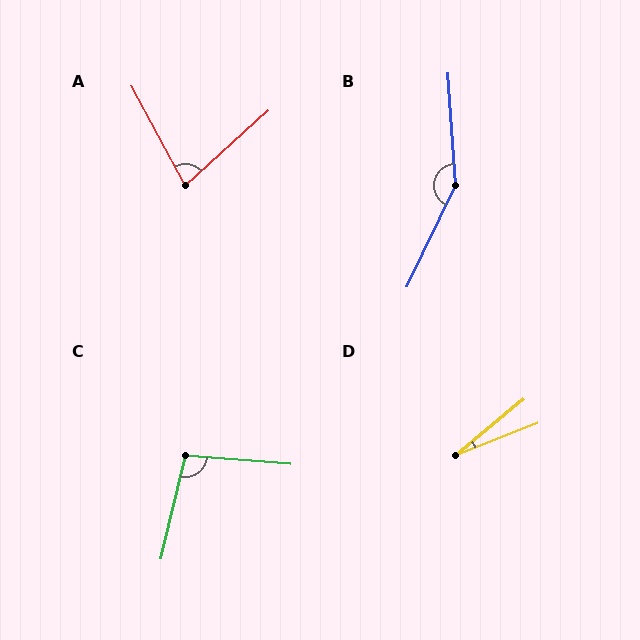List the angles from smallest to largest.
D (17°), A (76°), C (99°), B (151°).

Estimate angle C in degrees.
Approximately 99 degrees.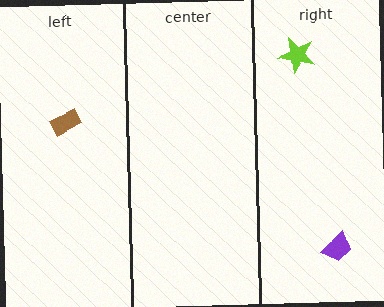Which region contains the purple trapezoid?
The right region.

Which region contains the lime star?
The right region.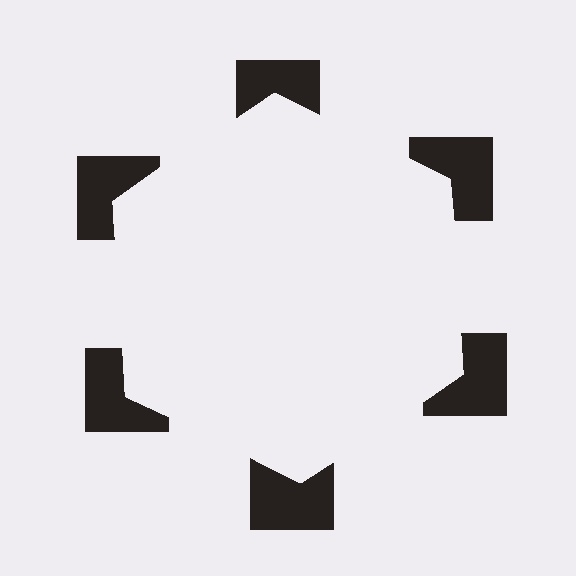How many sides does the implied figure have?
6 sides.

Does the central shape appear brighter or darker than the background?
It typically appears slightly brighter than the background, even though no actual brightness change is drawn.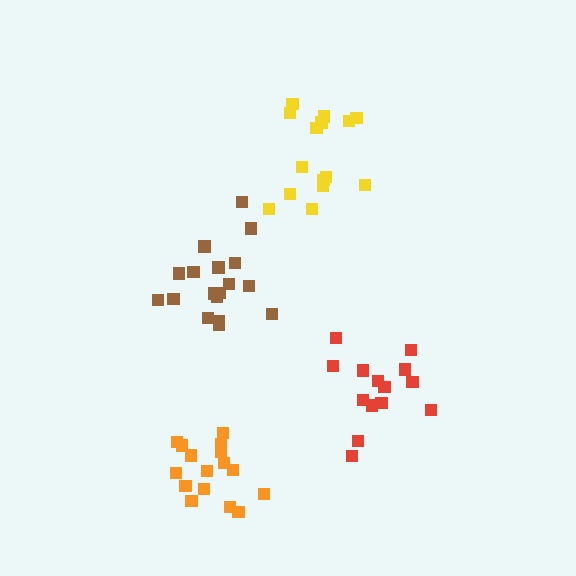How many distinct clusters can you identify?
There are 4 distinct clusters.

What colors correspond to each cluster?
The clusters are colored: brown, yellow, red, orange.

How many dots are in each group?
Group 1: 18 dots, Group 2: 15 dots, Group 3: 14 dots, Group 4: 17 dots (64 total).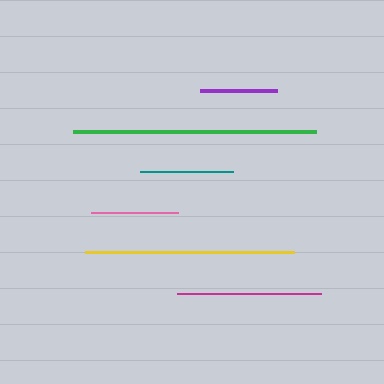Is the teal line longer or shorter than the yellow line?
The yellow line is longer than the teal line.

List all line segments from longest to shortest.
From longest to shortest: green, yellow, magenta, teal, pink, purple.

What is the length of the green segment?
The green segment is approximately 244 pixels long.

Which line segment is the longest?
The green line is the longest at approximately 244 pixels.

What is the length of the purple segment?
The purple segment is approximately 77 pixels long.